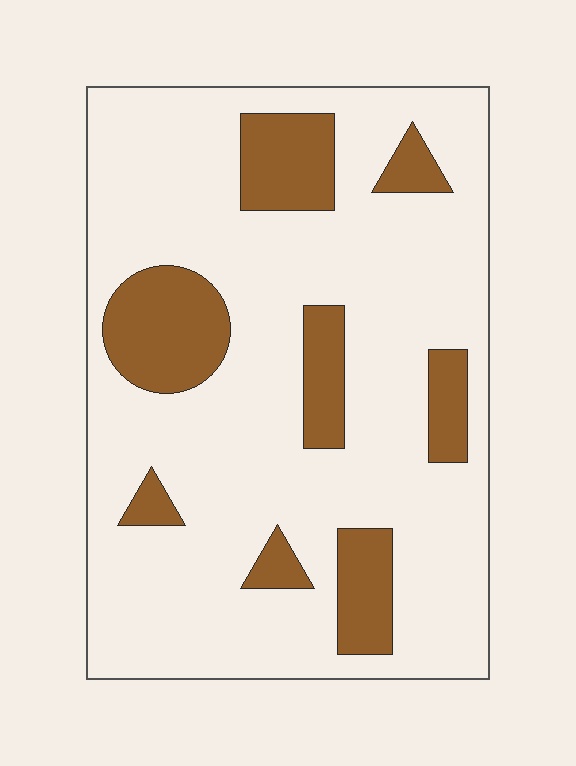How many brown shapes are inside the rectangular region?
8.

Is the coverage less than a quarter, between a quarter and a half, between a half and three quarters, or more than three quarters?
Less than a quarter.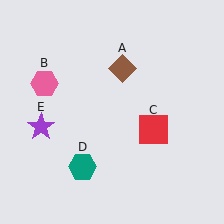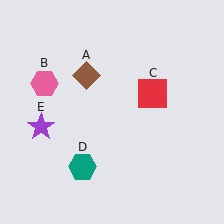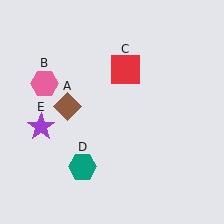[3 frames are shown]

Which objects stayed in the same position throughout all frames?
Pink hexagon (object B) and teal hexagon (object D) and purple star (object E) remained stationary.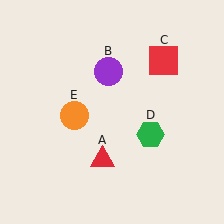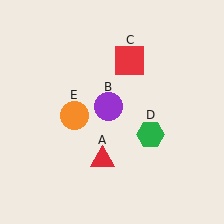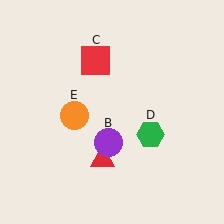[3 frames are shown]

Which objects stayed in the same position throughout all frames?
Red triangle (object A) and green hexagon (object D) and orange circle (object E) remained stationary.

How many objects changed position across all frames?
2 objects changed position: purple circle (object B), red square (object C).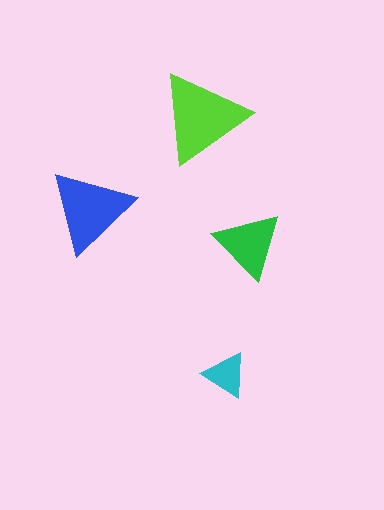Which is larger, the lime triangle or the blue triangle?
The lime one.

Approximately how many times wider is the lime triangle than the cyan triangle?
About 2 times wider.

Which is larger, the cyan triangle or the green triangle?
The green one.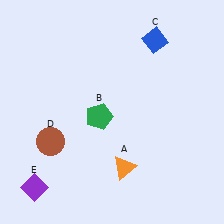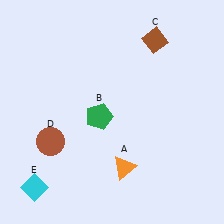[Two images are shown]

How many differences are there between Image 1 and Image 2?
There are 2 differences between the two images.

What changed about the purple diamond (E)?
In Image 1, E is purple. In Image 2, it changed to cyan.